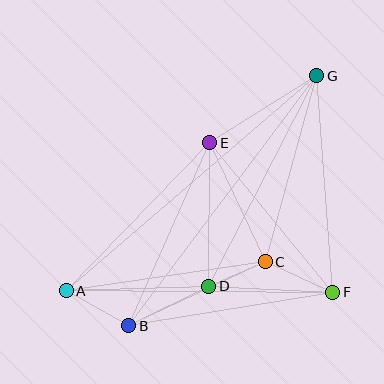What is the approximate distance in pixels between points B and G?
The distance between B and G is approximately 313 pixels.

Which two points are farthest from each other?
Points A and G are farthest from each other.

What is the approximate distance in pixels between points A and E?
The distance between A and E is approximately 206 pixels.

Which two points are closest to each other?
Points C and D are closest to each other.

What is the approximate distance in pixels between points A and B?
The distance between A and B is approximately 72 pixels.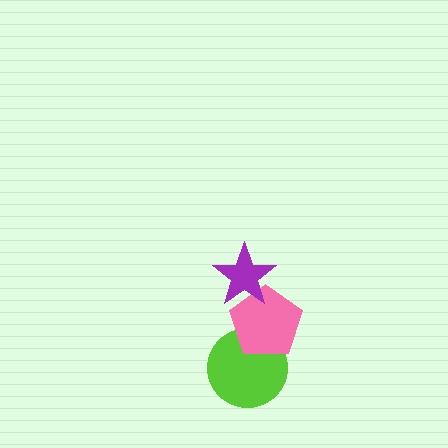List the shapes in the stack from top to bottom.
From top to bottom: the purple star, the pink pentagon, the lime circle.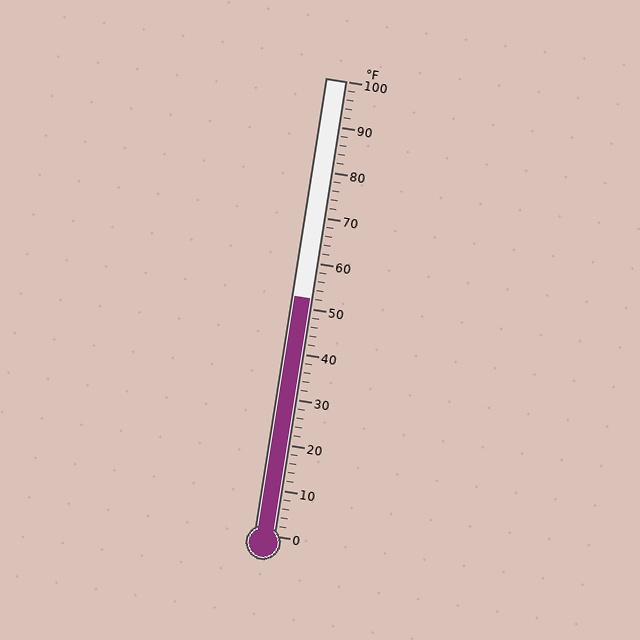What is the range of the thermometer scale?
The thermometer scale ranges from 0°F to 100°F.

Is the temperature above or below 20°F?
The temperature is above 20°F.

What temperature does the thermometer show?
The thermometer shows approximately 52°F.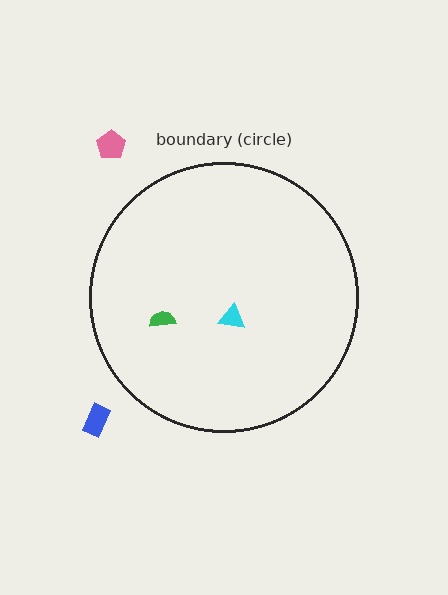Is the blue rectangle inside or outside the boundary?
Outside.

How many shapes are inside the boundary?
2 inside, 2 outside.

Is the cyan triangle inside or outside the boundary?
Inside.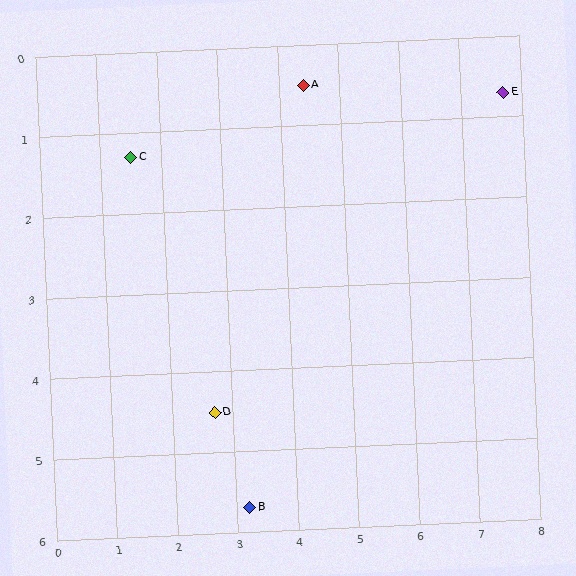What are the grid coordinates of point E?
Point E is at approximately (7.7, 0.7).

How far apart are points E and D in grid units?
Points E and D are about 6.3 grid units apart.